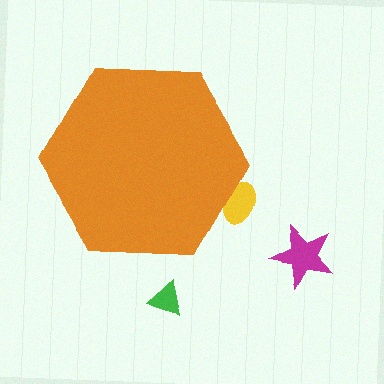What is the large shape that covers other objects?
An orange hexagon.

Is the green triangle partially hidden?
No, the green triangle is fully visible.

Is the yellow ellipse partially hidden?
Yes, the yellow ellipse is partially hidden behind the orange hexagon.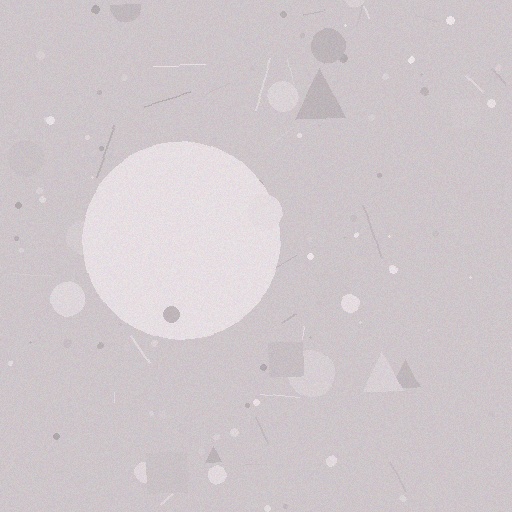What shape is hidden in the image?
A circle is hidden in the image.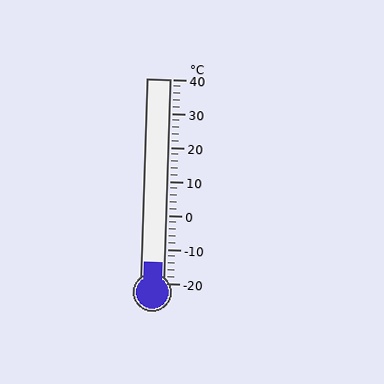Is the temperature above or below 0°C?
The temperature is below 0°C.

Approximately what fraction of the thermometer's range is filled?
The thermometer is filled to approximately 10% of its range.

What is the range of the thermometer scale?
The thermometer scale ranges from -20°C to 40°C.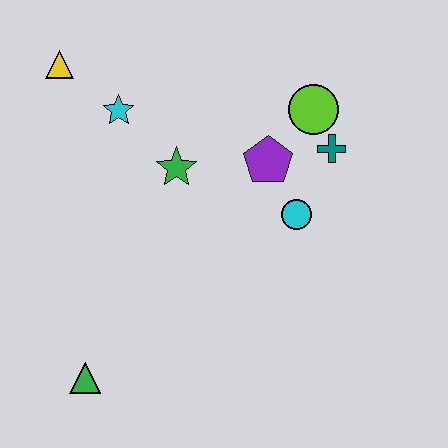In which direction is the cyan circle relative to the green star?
The cyan circle is to the right of the green star.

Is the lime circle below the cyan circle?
No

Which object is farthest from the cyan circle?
The yellow triangle is farthest from the cyan circle.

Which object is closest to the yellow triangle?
The cyan star is closest to the yellow triangle.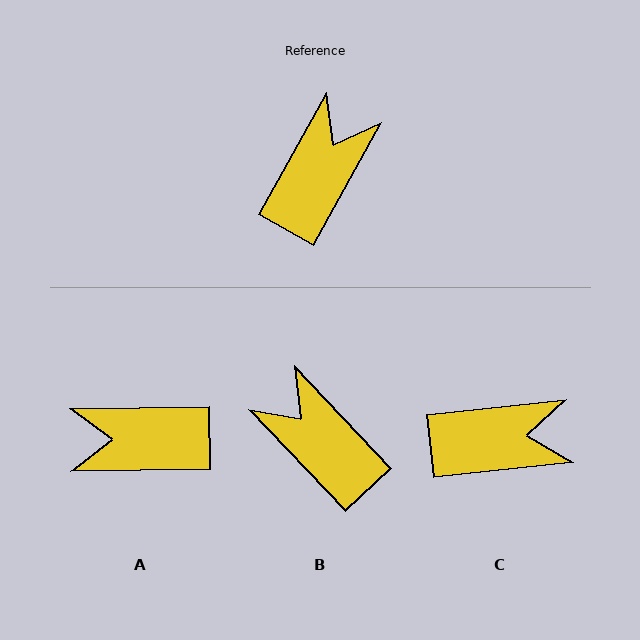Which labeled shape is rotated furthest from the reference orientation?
A, about 120 degrees away.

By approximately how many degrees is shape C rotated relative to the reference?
Approximately 55 degrees clockwise.